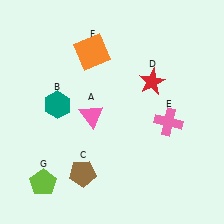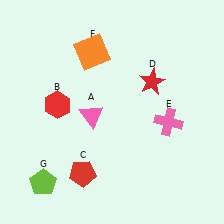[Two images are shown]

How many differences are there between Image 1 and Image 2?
There are 2 differences between the two images.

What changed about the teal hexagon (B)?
In Image 1, B is teal. In Image 2, it changed to red.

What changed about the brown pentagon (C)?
In Image 1, C is brown. In Image 2, it changed to red.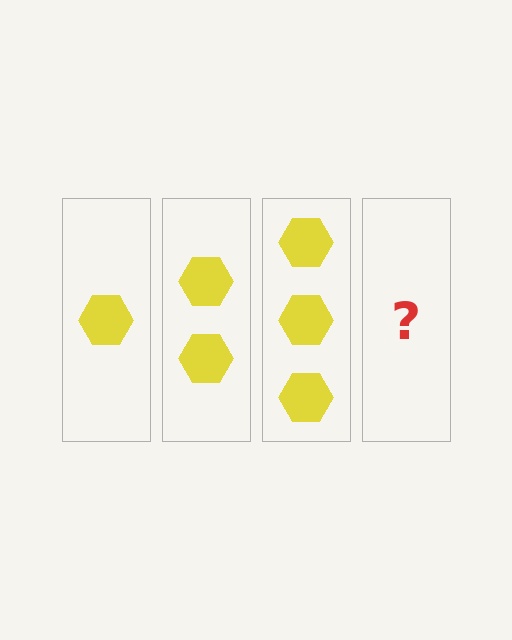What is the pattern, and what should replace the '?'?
The pattern is that each step adds one more hexagon. The '?' should be 4 hexagons.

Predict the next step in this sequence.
The next step is 4 hexagons.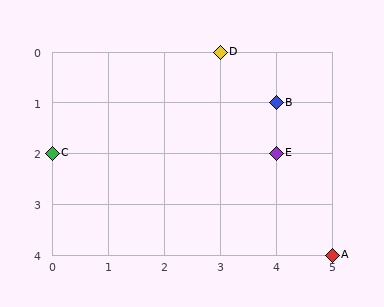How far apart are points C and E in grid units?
Points C and E are 4 columns apart.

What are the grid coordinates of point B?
Point B is at grid coordinates (4, 1).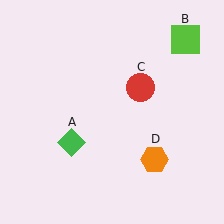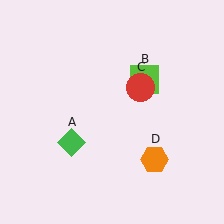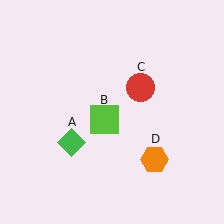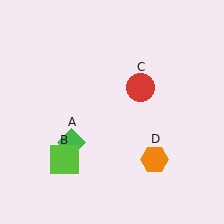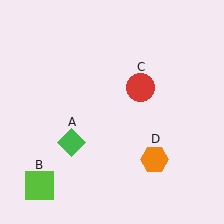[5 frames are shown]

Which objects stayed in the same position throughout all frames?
Green diamond (object A) and red circle (object C) and orange hexagon (object D) remained stationary.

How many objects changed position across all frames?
1 object changed position: lime square (object B).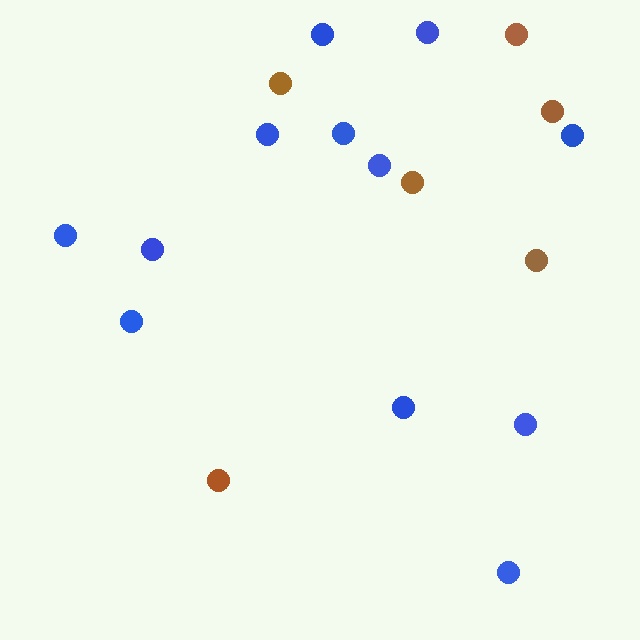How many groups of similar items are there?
There are 2 groups: one group of brown circles (6) and one group of blue circles (12).